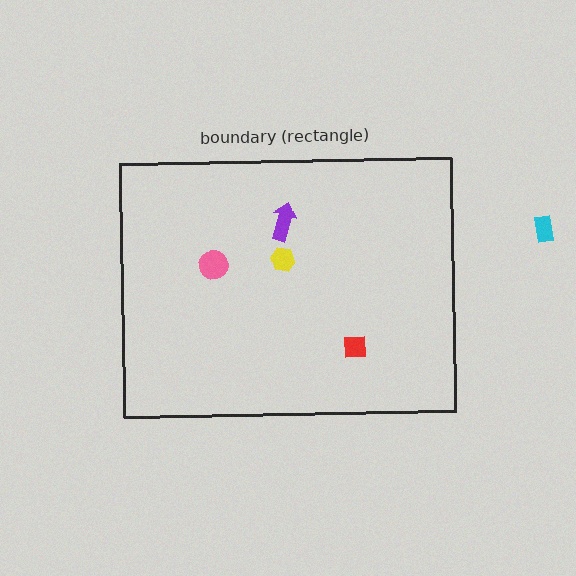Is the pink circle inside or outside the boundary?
Inside.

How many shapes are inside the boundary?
4 inside, 1 outside.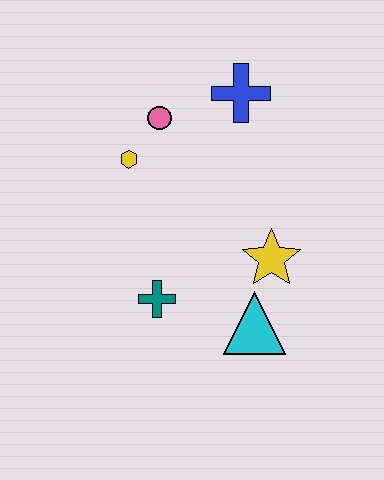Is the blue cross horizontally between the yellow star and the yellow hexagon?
Yes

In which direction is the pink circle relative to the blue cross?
The pink circle is to the left of the blue cross.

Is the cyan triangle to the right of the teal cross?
Yes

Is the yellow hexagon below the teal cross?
No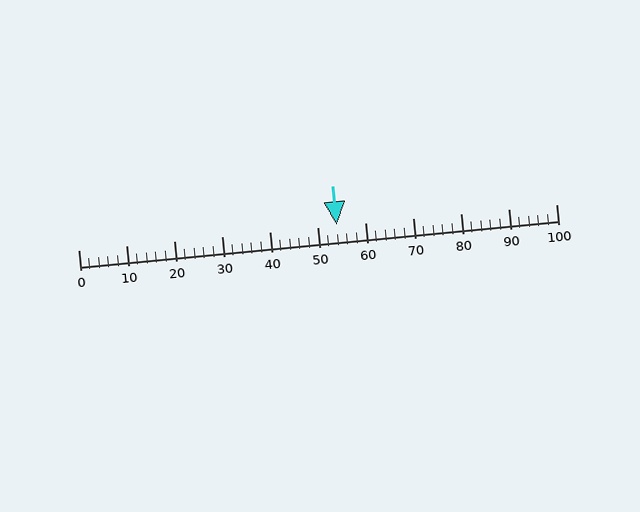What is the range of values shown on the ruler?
The ruler shows values from 0 to 100.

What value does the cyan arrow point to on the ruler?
The cyan arrow points to approximately 54.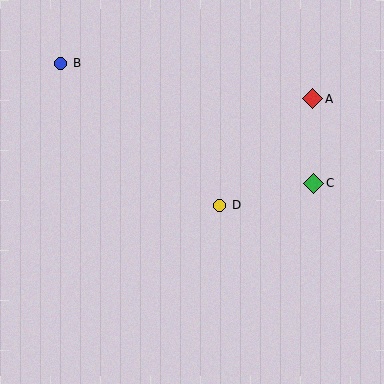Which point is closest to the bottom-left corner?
Point D is closest to the bottom-left corner.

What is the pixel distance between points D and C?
The distance between D and C is 97 pixels.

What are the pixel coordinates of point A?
Point A is at (313, 99).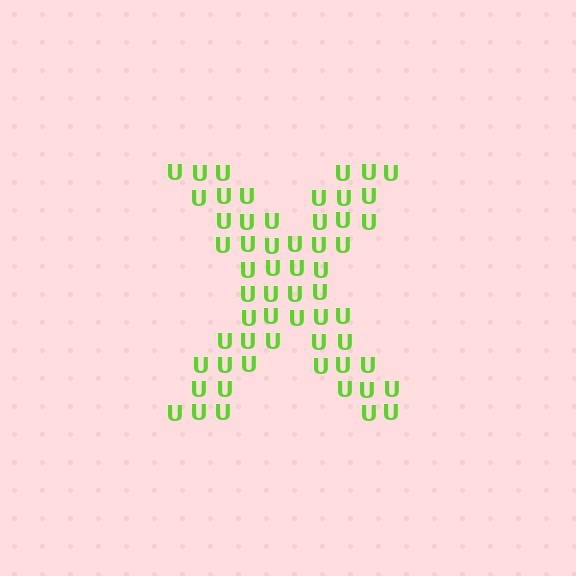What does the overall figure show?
The overall figure shows the letter X.